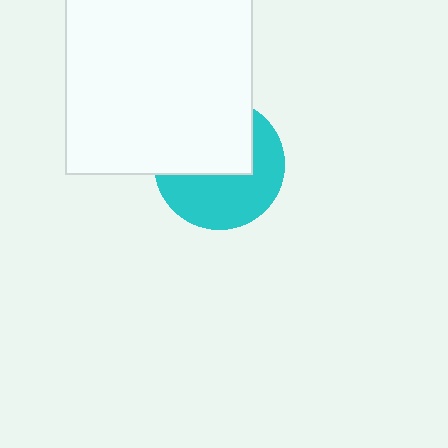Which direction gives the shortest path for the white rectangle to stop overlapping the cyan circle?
Moving up gives the shortest separation.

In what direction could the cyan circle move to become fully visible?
The cyan circle could move down. That would shift it out from behind the white rectangle entirely.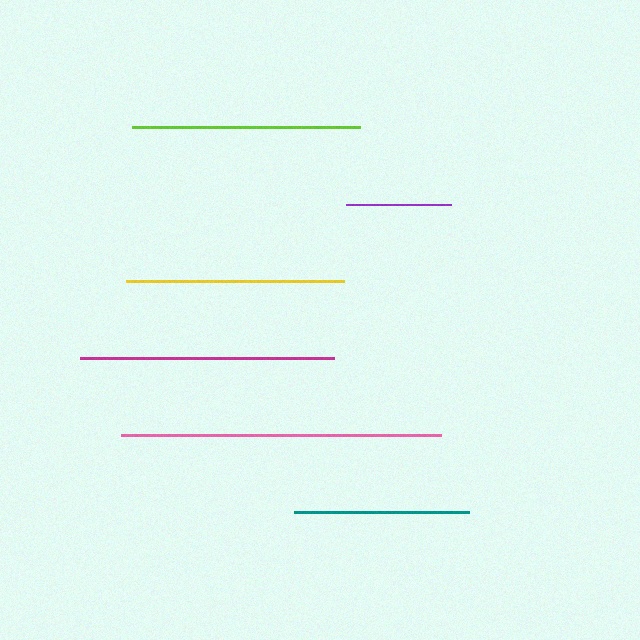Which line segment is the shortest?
The purple line is the shortest at approximately 104 pixels.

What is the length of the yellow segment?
The yellow segment is approximately 218 pixels long.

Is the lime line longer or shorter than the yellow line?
The lime line is longer than the yellow line.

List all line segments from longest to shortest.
From longest to shortest: pink, magenta, lime, yellow, teal, purple.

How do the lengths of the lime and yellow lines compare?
The lime and yellow lines are approximately the same length.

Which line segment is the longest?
The pink line is the longest at approximately 320 pixels.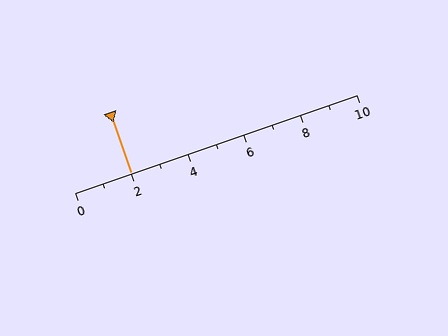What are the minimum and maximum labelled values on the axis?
The axis runs from 0 to 10.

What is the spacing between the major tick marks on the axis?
The major ticks are spaced 2 apart.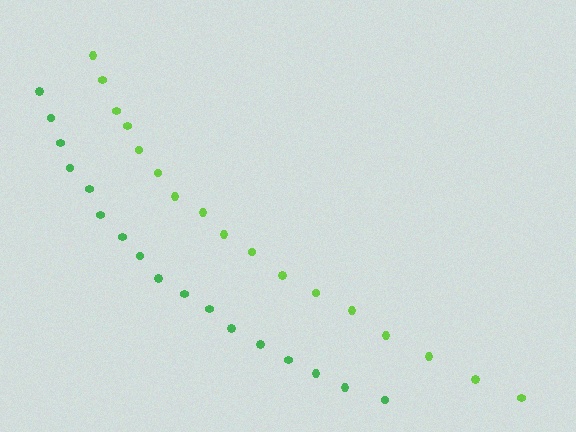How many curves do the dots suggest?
There are 2 distinct paths.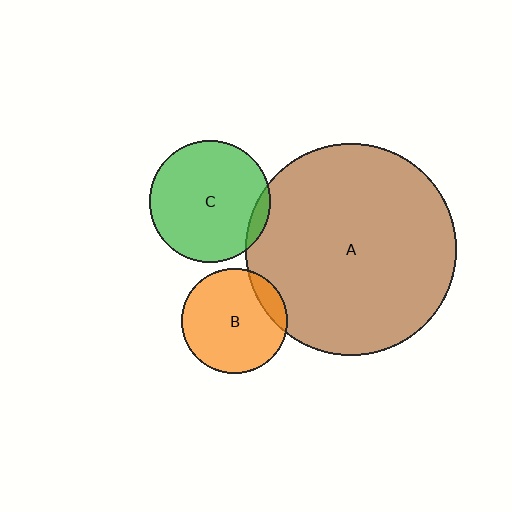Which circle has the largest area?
Circle A (brown).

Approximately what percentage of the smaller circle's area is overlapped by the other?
Approximately 5%.